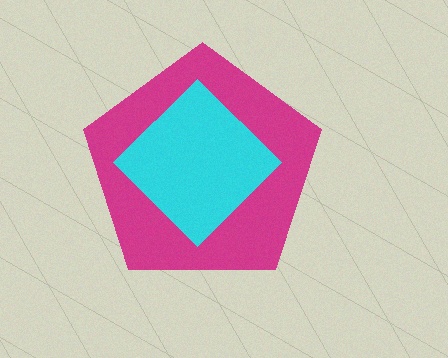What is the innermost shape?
The cyan diamond.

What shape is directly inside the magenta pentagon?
The cyan diamond.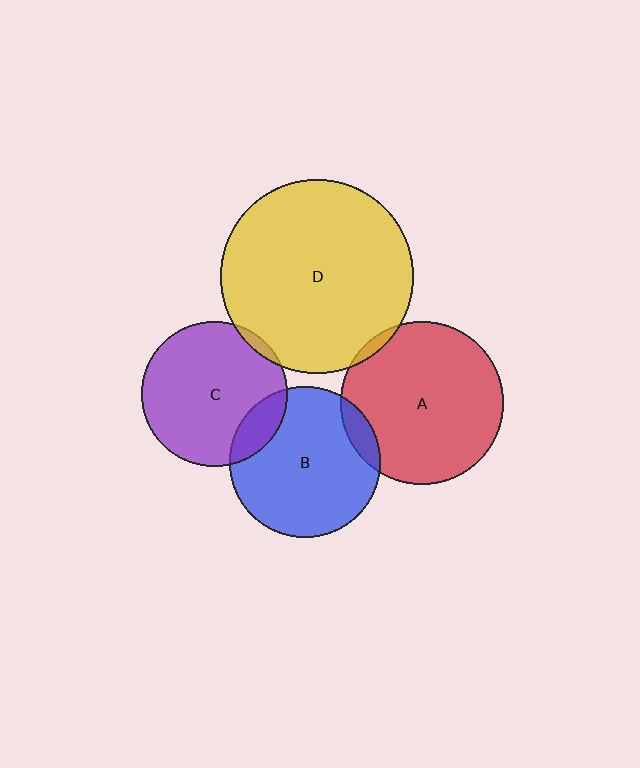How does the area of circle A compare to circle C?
Approximately 1.3 times.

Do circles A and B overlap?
Yes.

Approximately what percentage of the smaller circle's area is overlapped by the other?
Approximately 10%.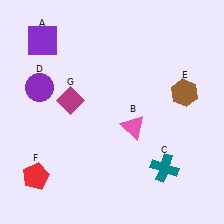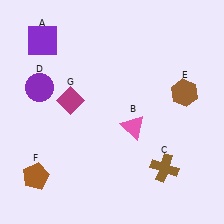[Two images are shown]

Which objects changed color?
C changed from teal to brown. F changed from red to brown.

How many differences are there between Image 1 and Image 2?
There are 2 differences between the two images.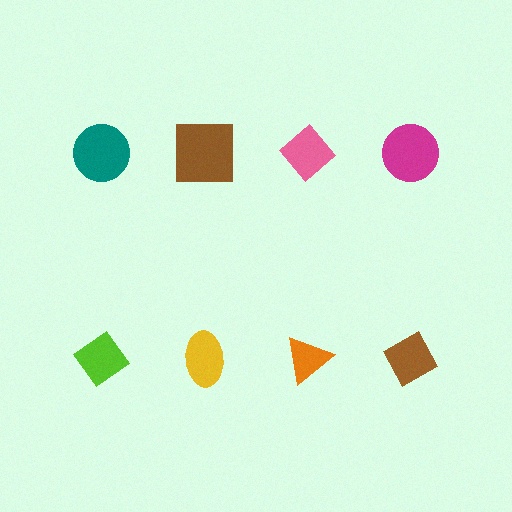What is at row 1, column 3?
A pink diamond.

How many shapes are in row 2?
4 shapes.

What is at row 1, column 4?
A magenta circle.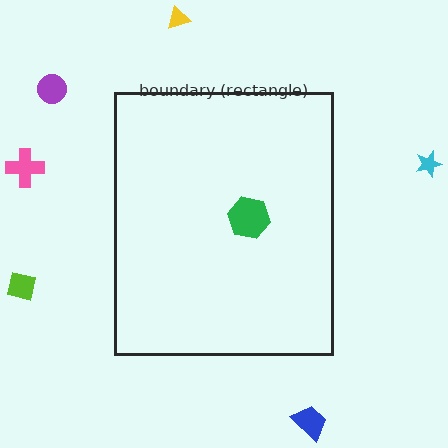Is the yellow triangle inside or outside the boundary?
Outside.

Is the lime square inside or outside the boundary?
Outside.